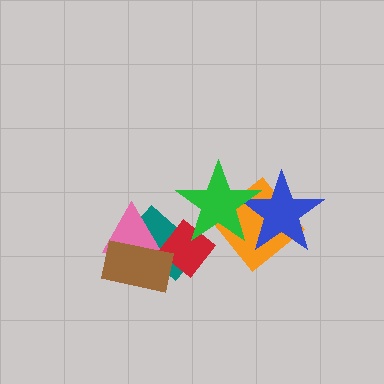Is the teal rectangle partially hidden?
Yes, it is partially covered by another shape.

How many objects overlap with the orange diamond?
2 objects overlap with the orange diamond.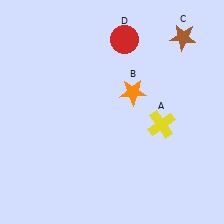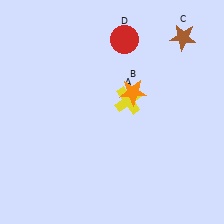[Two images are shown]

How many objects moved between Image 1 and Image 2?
1 object moved between the two images.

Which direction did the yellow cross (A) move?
The yellow cross (A) moved left.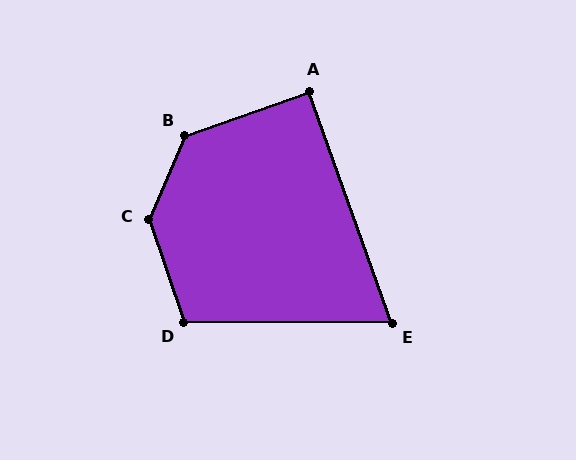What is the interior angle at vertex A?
Approximately 90 degrees (approximately right).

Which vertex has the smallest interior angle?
E, at approximately 70 degrees.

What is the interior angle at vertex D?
Approximately 109 degrees (obtuse).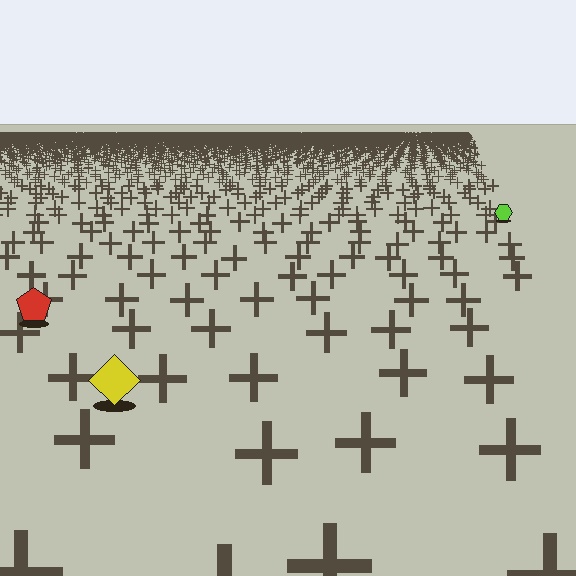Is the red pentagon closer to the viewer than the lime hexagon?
Yes. The red pentagon is closer — you can tell from the texture gradient: the ground texture is coarser near it.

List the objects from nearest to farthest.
From nearest to farthest: the yellow diamond, the red pentagon, the lime hexagon.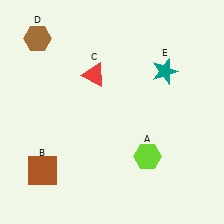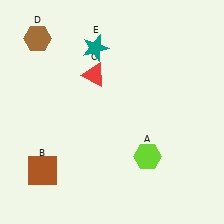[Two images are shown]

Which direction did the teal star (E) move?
The teal star (E) moved left.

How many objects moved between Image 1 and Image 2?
1 object moved between the two images.